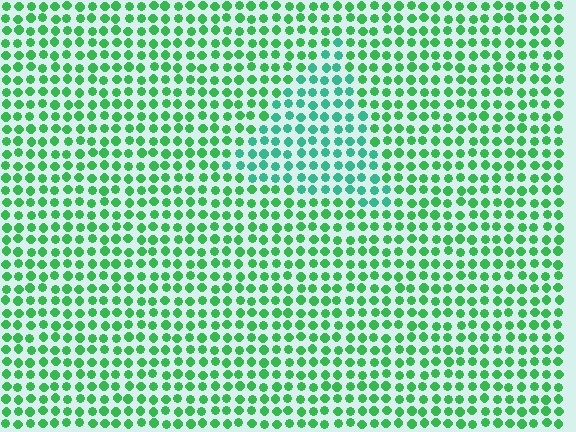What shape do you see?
I see a triangle.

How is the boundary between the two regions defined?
The boundary is defined purely by a slight shift in hue (about 30 degrees). Spacing, size, and orientation are identical on both sides.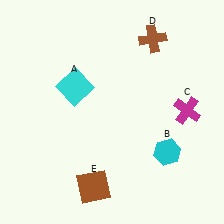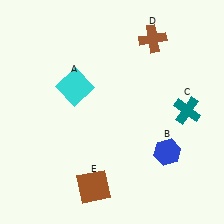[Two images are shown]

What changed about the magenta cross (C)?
In Image 1, C is magenta. In Image 2, it changed to teal.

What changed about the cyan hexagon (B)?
In Image 1, B is cyan. In Image 2, it changed to blue.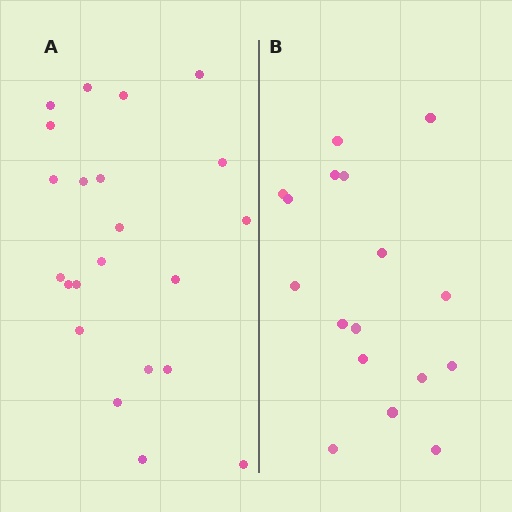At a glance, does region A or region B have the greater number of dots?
Region A (the left region) has more dots.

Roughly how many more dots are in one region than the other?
Region A has about 5 more dots than region B.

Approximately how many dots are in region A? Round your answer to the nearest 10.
About 20 dots. (The exact count is 22, which rounds to 20.)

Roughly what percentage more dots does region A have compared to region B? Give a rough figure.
About 30% more.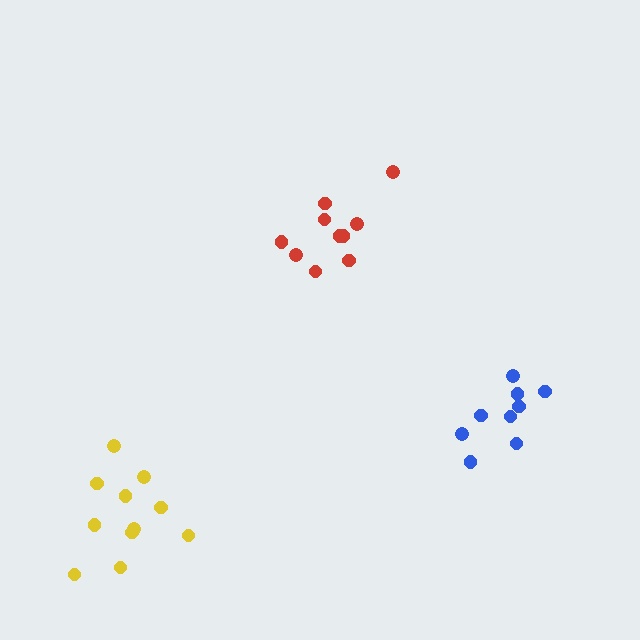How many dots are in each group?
Group 1: 9 dots, Group 2: 11 dots, Group 3: 10 dots (30 total).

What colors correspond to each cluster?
The clusters are colored: blue, yellow, red.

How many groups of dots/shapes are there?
There are 3 groups.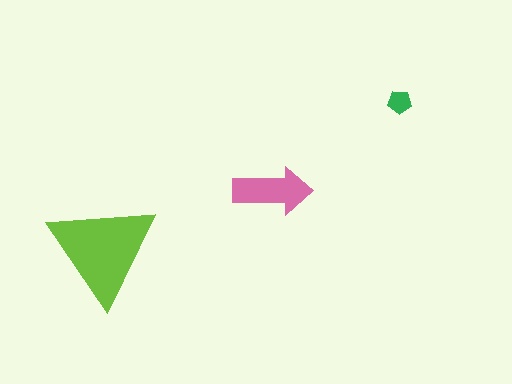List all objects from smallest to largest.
The green pentagon, the pink arrow, the lime triangle.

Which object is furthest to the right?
The green pentagon is rightmost.